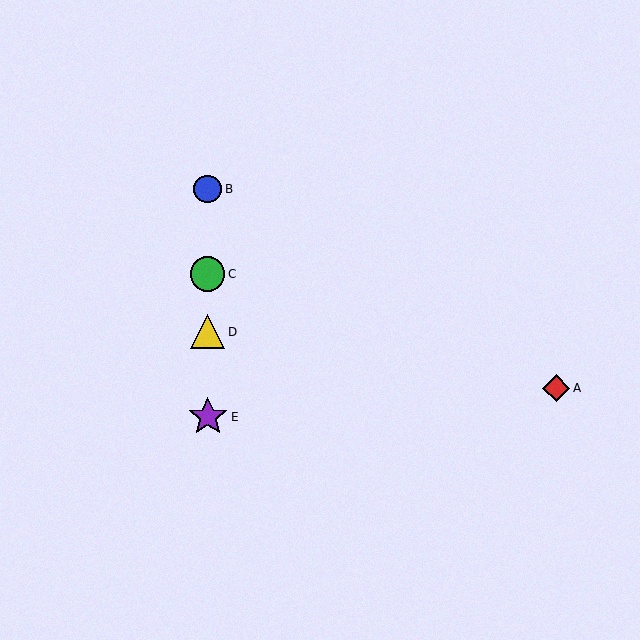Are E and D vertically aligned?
Yes, both are at x≈208.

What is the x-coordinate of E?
Object E is at x≈208.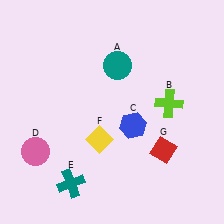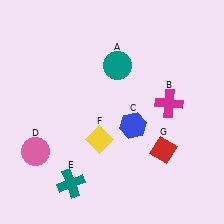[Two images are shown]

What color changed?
The cross (B) changed from lime in Image 1 to magenta in Image 2.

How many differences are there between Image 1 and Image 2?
There is 1 difference between the two images.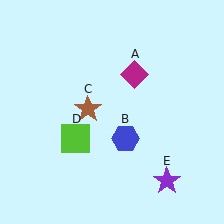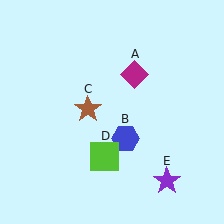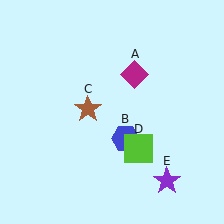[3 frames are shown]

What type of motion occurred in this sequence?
The lime square (object D) rotated counterclockwise around the center of the scene.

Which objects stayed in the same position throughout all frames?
Magenta diamond (object A) and blue hexagon (object B) and brown star (object C) and purple star (object E) remained stationary.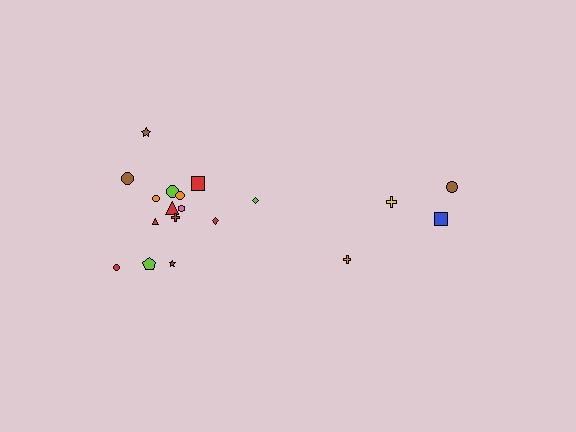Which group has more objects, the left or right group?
The left group.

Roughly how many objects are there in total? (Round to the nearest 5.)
Roughly 20 objects in total.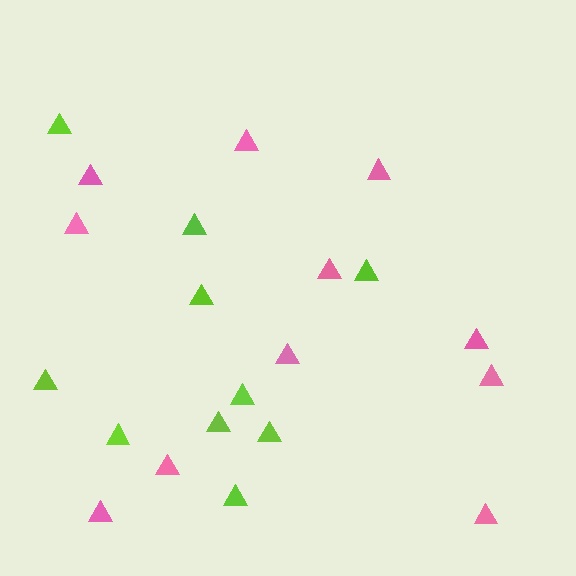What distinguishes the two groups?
There are 2 groups: one group of lime triangles (10) and one group of pink triangles (11).